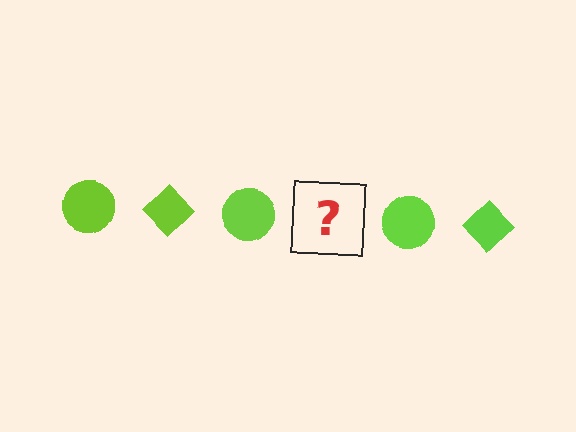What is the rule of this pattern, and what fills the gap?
The rule is that the pattern cycles through circle, diamond shapes in lime. The gap should be filled with a lime diamond.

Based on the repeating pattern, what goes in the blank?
The blank should be a lime diamond.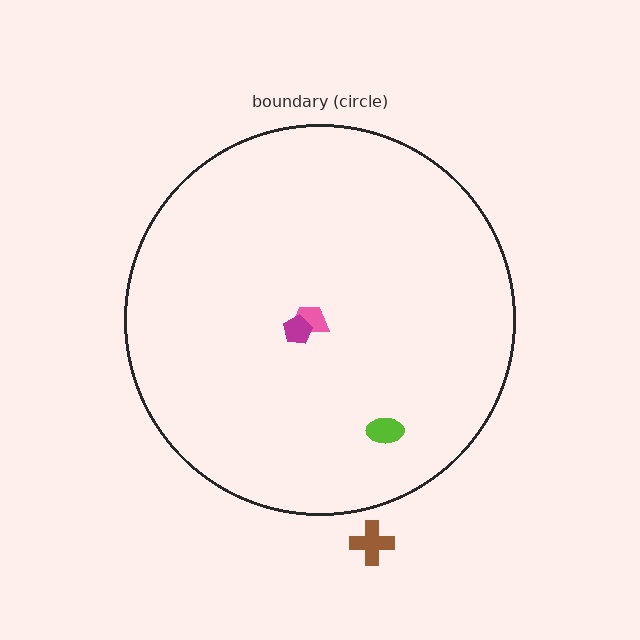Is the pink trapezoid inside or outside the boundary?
Inside.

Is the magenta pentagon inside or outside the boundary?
Inside.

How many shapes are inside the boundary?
3 inside, 1 outside.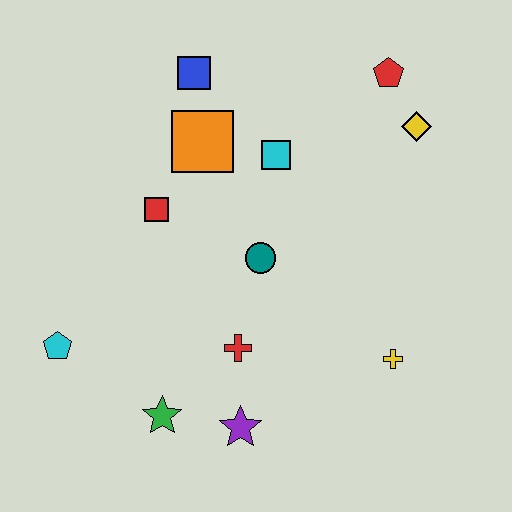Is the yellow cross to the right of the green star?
Yes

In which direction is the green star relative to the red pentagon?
The green star is below the red pentagon.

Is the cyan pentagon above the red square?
No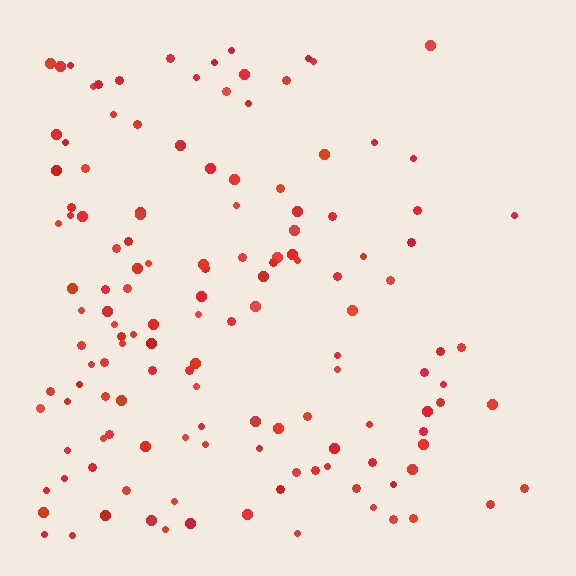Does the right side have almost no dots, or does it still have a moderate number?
Still a moderate number, just noticeably fewer than the left.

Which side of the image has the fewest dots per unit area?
The right.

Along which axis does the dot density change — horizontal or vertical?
Horizontal.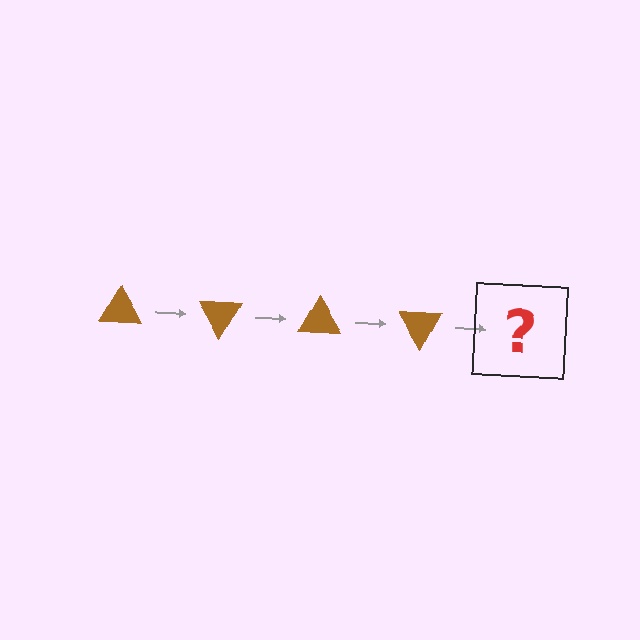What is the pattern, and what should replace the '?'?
The pattern is that the triangle rotates 60 degrees each step. The '?' should be a brown triangle rotated 240 degrees.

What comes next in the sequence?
The next element should be a brown triangle rotated 240 degrees.